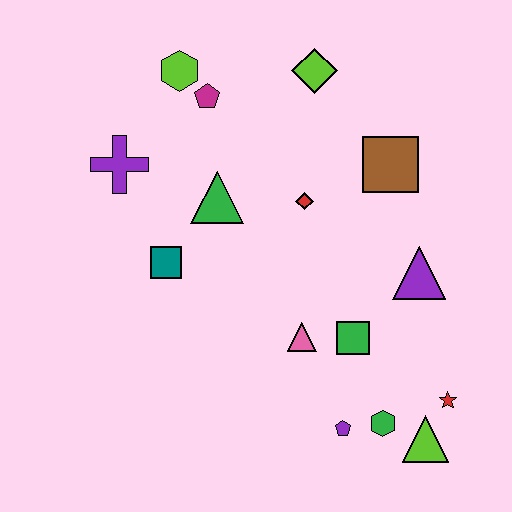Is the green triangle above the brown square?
No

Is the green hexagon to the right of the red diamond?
Yes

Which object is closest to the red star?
The lime triangle is closest to the red star.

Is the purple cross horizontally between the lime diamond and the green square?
No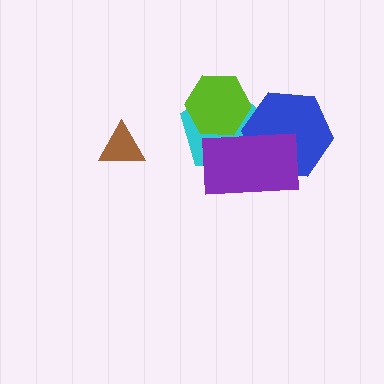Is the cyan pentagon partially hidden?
Yes, it is partially covered by another shape.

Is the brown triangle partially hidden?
No, no other shape covers it.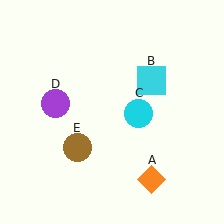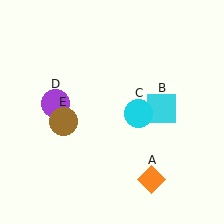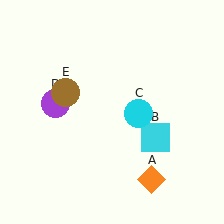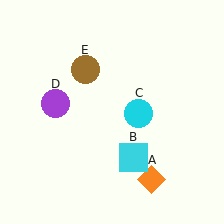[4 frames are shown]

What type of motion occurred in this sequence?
The cyan square (object B), brown circle (object E) rotated clockwise around the center of the scene.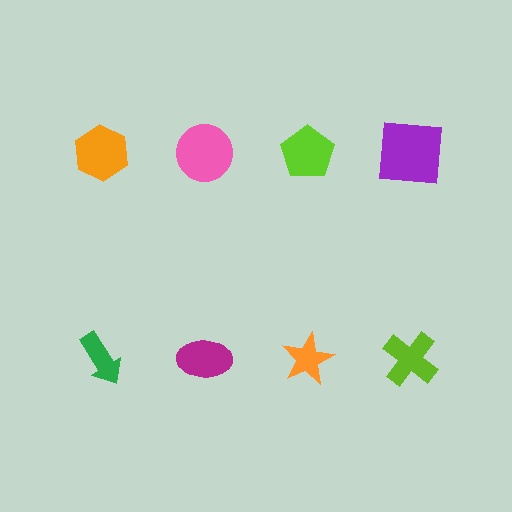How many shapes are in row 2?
4 shapes.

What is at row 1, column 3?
A lime pentagon.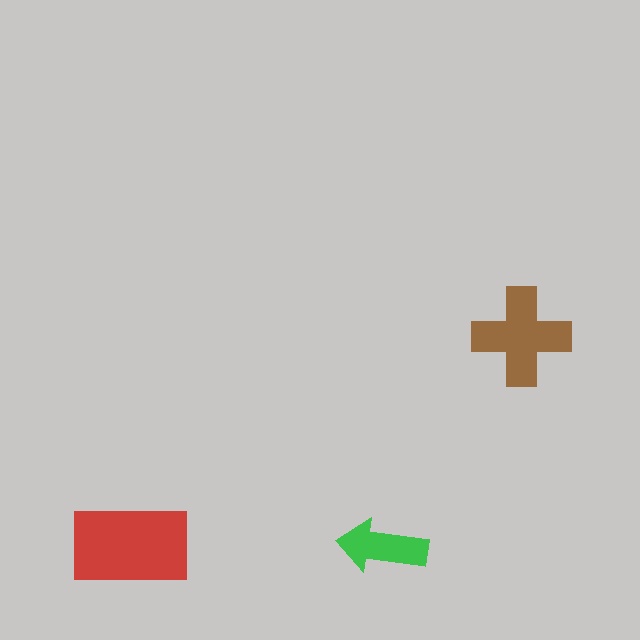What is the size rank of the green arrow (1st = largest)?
3rd.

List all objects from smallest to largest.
The green arrow, the brown cross, the red rectangle.